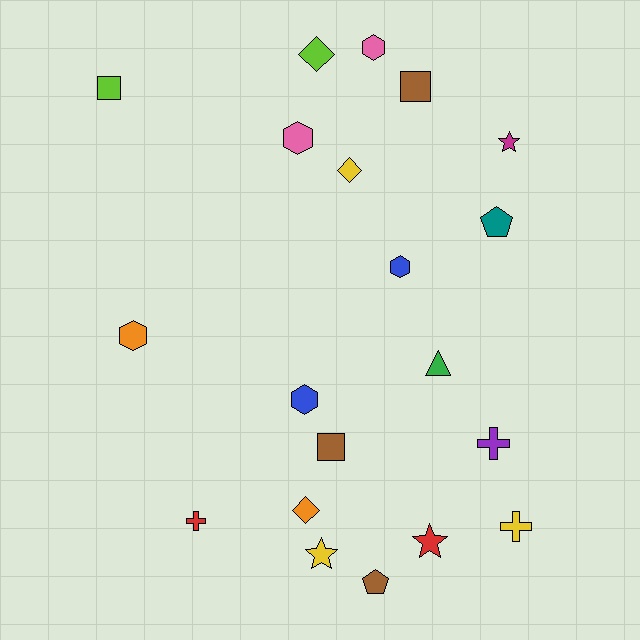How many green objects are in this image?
There is 1 green object.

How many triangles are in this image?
There is 1 triangle.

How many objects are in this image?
There are 20 objects.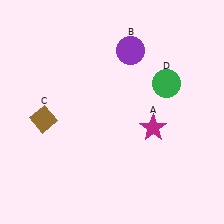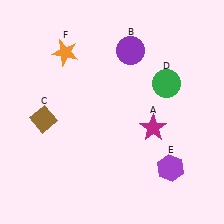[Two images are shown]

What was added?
A purple hexagon (E), an orange star (F) were added in Image 2.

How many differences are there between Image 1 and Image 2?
There are 2 differences between the two images.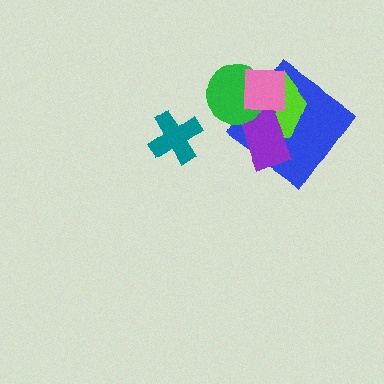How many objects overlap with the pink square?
4 objects overlap with the pink square.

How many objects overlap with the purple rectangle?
4 objects overlap with the purple rectangle.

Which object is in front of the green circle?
The pink square is in front of the green circle.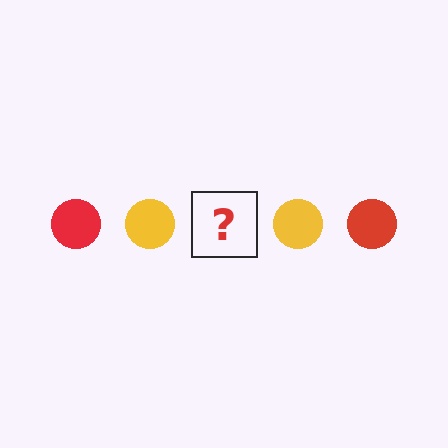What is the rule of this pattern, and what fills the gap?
The rule is that the pattern cycles through red, yellow circles. The gap should be filled with a red circle.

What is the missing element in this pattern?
The missing element is a red circle.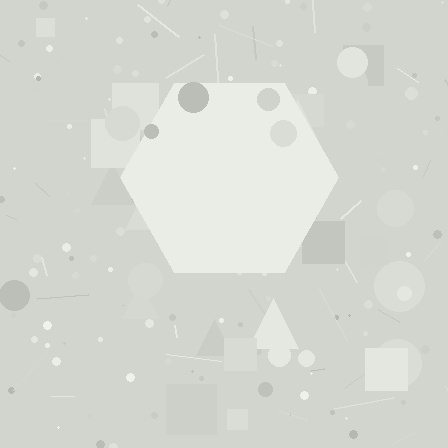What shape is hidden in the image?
A hexagon is hidden in the image.